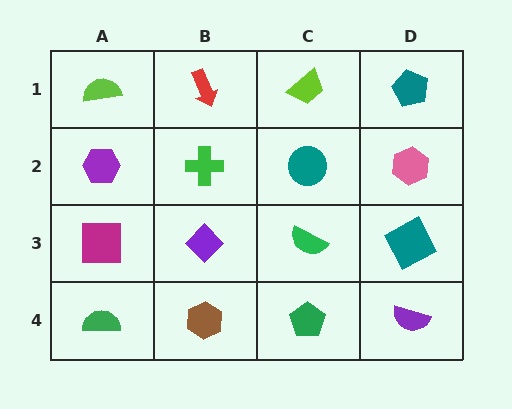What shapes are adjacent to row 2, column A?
A lime semicircle (row 1, column A), a magenta square (row 3, column A), a green cross (row 2, column B).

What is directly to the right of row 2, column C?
A pink hexagon.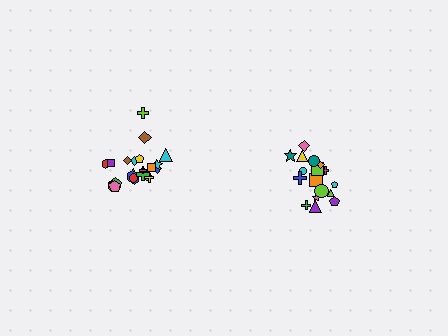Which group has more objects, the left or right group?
The left group.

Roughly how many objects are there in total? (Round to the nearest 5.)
Roughly 40 objects in total.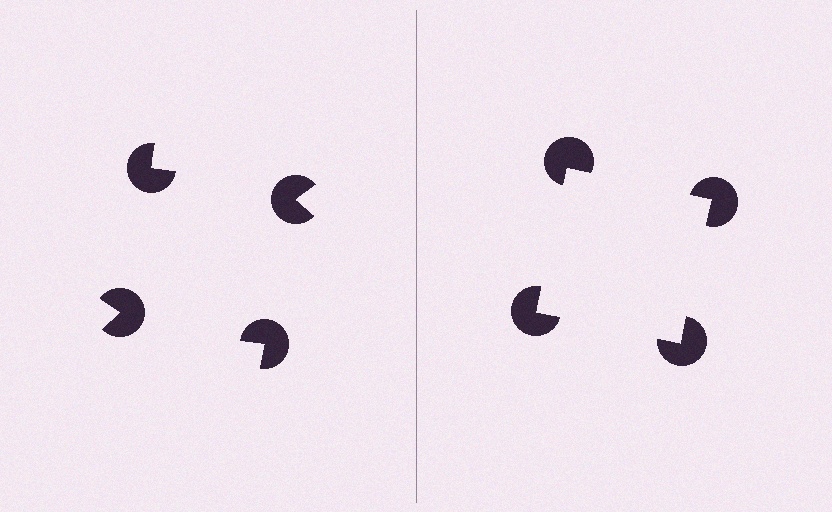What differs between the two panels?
The pac-man discs are positioned identically on both sides; only the wedge orientations differ. On the right they align to a square; on the left they are misaligned.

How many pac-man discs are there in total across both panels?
8 — 4 on each side.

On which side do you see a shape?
An illusory square appears on the right side. On the left side the wedge cuts are rotated, so no coherent shape forms.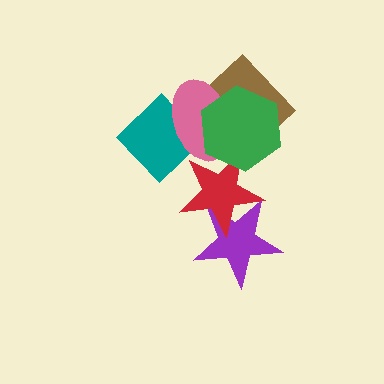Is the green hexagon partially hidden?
No, no other shape covers it.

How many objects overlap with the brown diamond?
2 objects overlap with the brown diamond.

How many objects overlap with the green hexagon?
3 objects overlap with the green hexagon.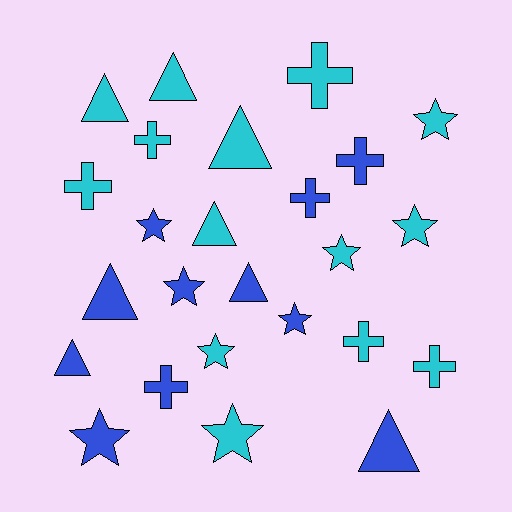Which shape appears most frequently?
Star, with 9 objects.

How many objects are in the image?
There are 25 objects.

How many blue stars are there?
There are 4 blue stars.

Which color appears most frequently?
Cyan, with 14 objects.